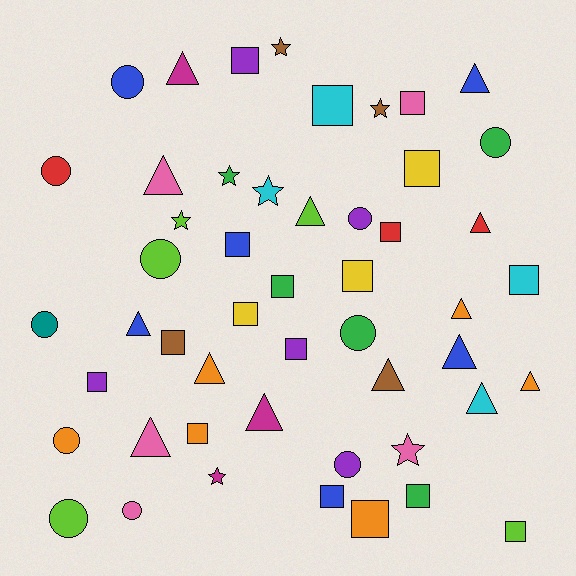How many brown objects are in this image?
There are 4 brown objects.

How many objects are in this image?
There are 50 objects.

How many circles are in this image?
There are 11 circles.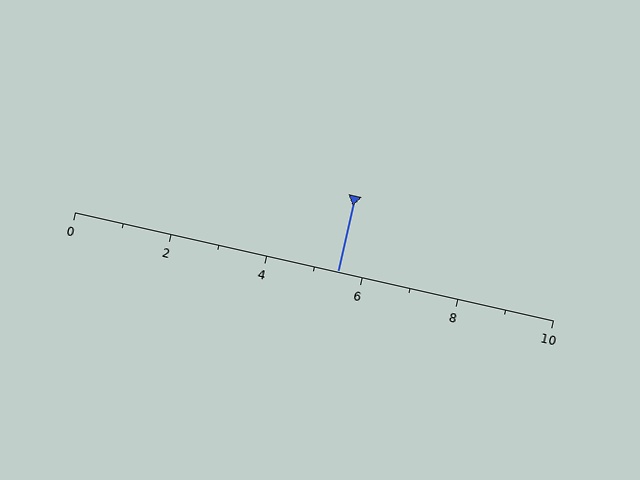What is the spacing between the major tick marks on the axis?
The major ticks are spaced 2 apart.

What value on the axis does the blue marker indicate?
The marker indicates approximately 5.5.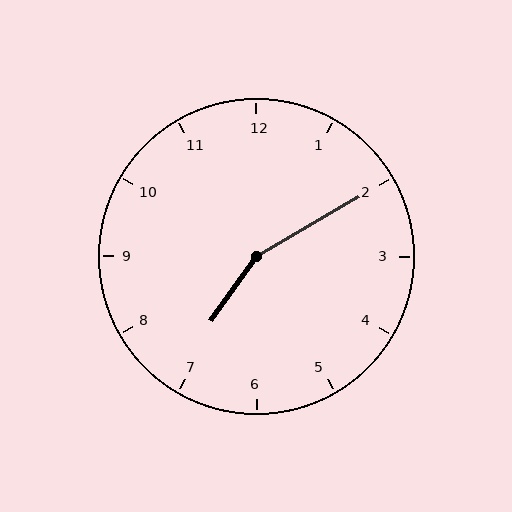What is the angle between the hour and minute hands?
Approximately 155 degrees.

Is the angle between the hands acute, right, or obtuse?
It is obtuse.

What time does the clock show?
7:10.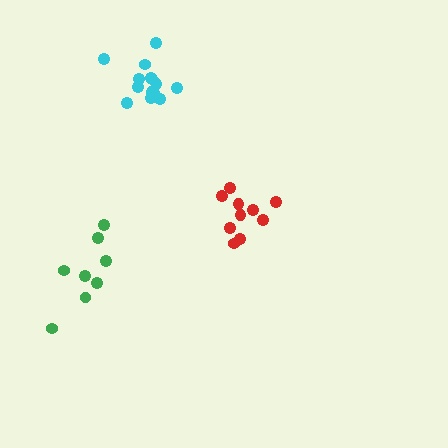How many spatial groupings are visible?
There are 3 spatial groupings.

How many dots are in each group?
Group 1: 8 dots, Group 2: 10 dots, Group 3: 14 dots (32 total).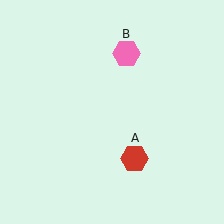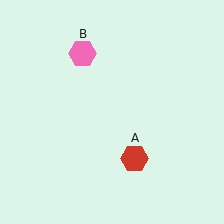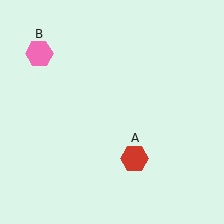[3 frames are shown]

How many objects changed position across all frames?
1 object changed position: pink hexagon (object B).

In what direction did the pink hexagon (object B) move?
The pink hexagon (object B) moved left.